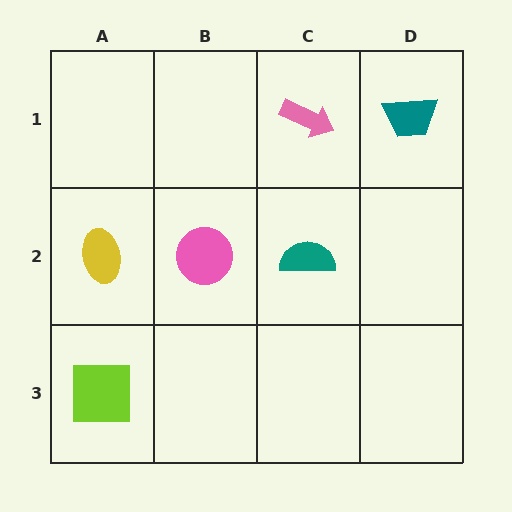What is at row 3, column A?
A lime square.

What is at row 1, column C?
A pink arrow.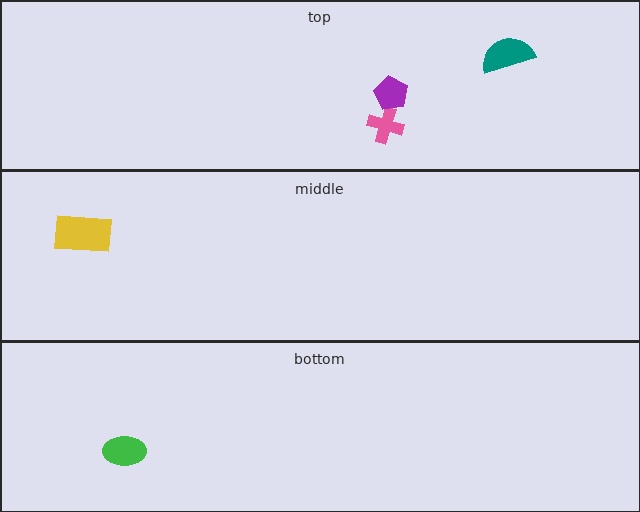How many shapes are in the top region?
3.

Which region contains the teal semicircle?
The top region.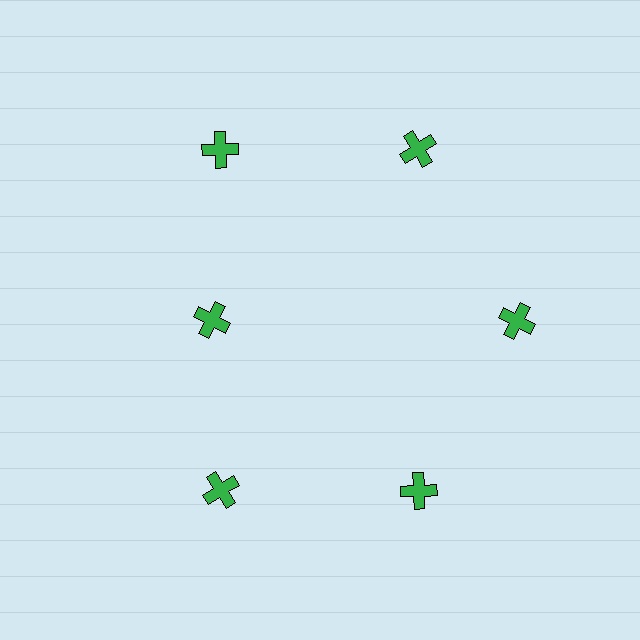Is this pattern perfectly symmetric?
No. The 6 green crosses are arranged in a ring, but one element near the 9 o'clock position is pulled inward toward the center, breaking the 6-fold rotational symmetry.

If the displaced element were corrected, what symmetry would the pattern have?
It would have 6-fold rotational symmetry — the pattern would map onto itself every 60 degrees.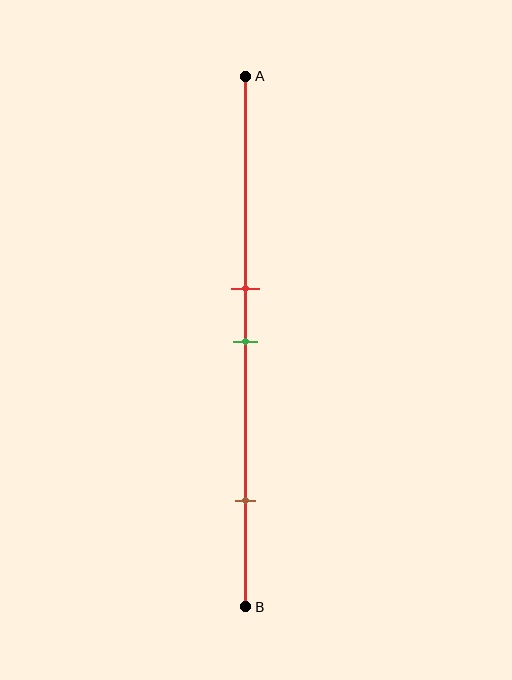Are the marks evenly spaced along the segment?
No, the marks are not evenly spaced.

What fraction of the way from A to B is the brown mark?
The brown mark is approximately 80% (0.8) of the way from A to B.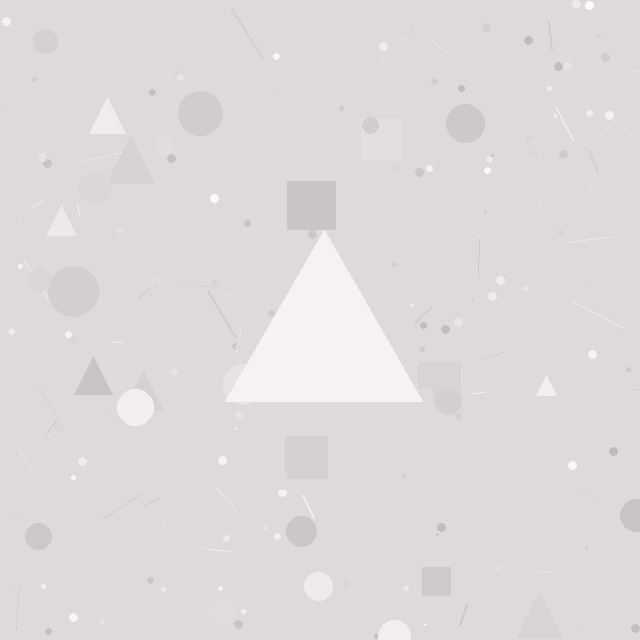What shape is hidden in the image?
A triangle is hidden in the image.